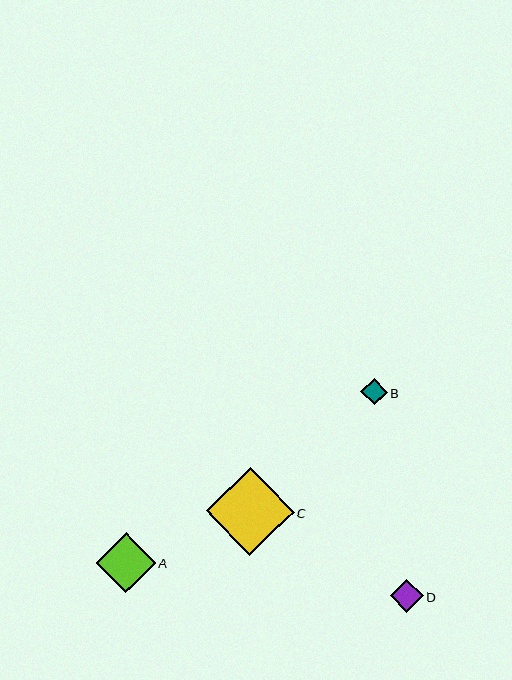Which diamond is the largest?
Diamond C is the largest with a size of approximately 88 pixels.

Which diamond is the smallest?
Diamond B is the smallest with a size of approximately 26 pixels.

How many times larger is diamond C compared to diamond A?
Diamond C is approximately 1.5 times the size of diamond A.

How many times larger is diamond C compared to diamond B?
Diamond C is approximately 3.4 times the size of diamond B.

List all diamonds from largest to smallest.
From largest to smallest: C, A, D, B.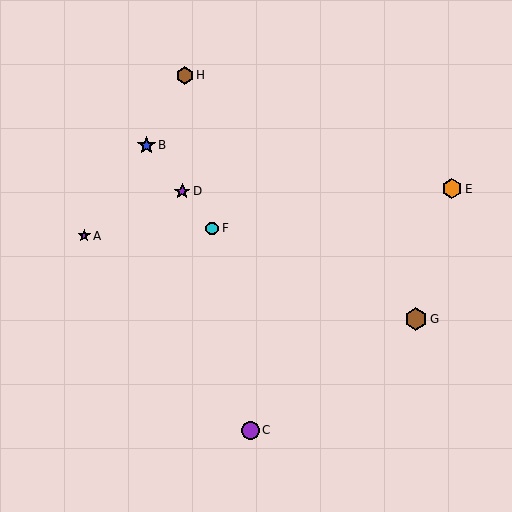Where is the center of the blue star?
The center of the blue star is at (146, 145).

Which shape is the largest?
The brown hexagon (labeled G) is the largest.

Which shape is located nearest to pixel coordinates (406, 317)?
The brown hexagon (labeled G) at (416, 319) is nearest to that location.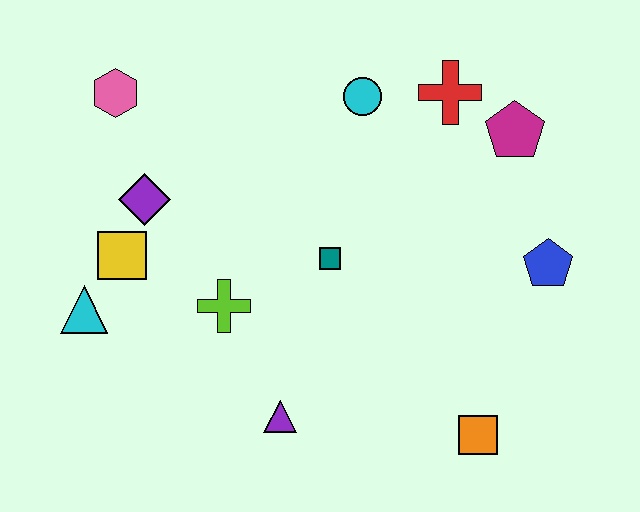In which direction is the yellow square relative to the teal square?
The yellow square is to the left of the teal square.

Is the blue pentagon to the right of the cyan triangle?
Yes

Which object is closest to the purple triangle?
The lime cross is closest to the purple triangle.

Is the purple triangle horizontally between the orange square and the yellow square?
Yes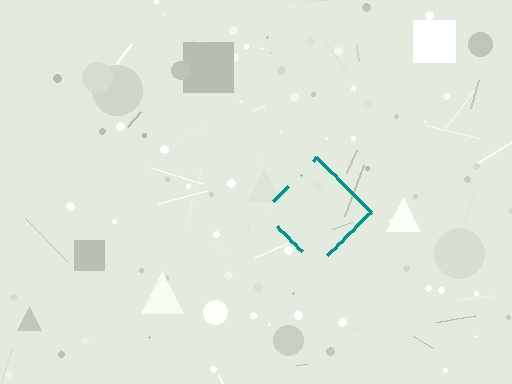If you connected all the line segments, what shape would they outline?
They would outline a diamond.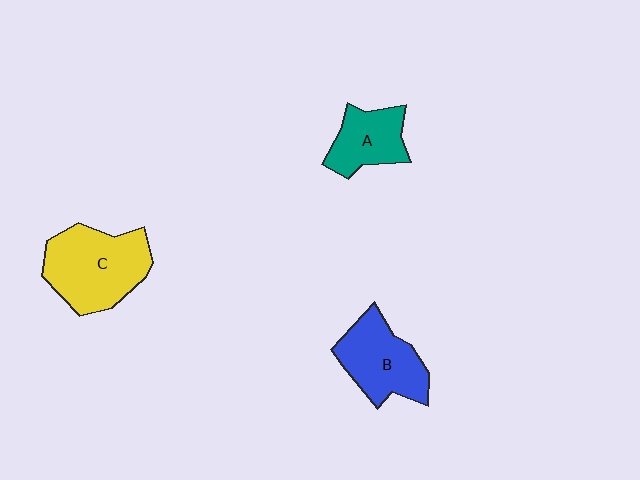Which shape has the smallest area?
Shape A (teal).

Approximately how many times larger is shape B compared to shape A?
Approximately 1.4 times.